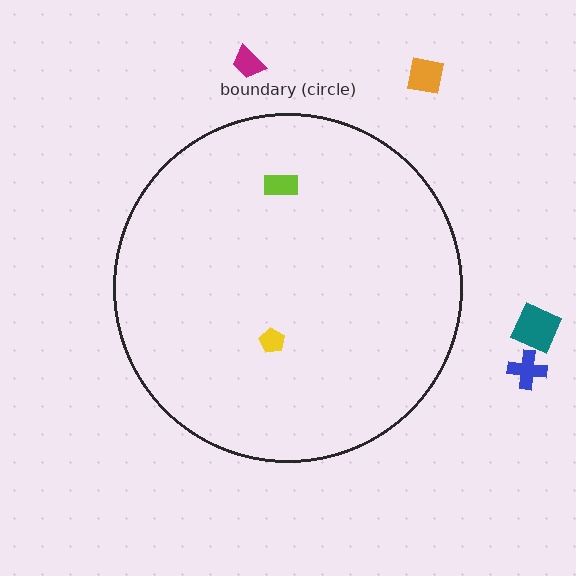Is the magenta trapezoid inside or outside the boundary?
Outside.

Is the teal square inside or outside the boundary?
Outside.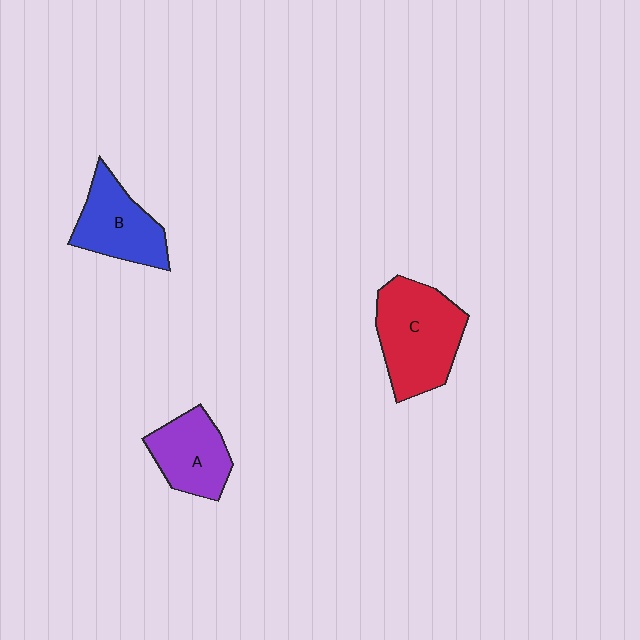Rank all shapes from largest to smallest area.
From largest to smallest: C (red), B (blue), A (purple).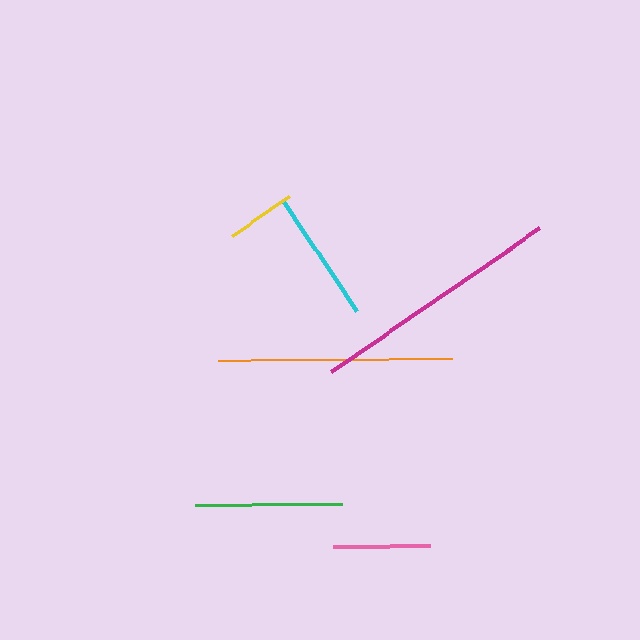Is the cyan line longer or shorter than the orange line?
The orange line is longer than the cyan line.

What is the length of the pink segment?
The pink segment is approximately 97 pixels long.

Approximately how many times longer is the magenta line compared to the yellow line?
The magenta line is approximately 3.7 times the length of the yellow line.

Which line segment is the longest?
The magenta line is the longest at approximately 253 pixels.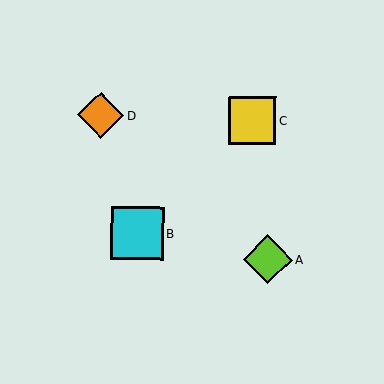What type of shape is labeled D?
Shape D is an orange diamond.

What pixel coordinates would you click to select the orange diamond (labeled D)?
Click at (100, 115) to select the orange diamond D.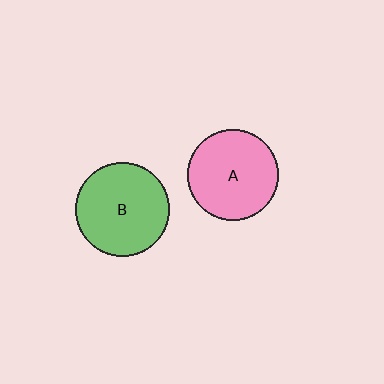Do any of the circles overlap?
No, none of the circles overlap.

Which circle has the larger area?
Circle B (green).